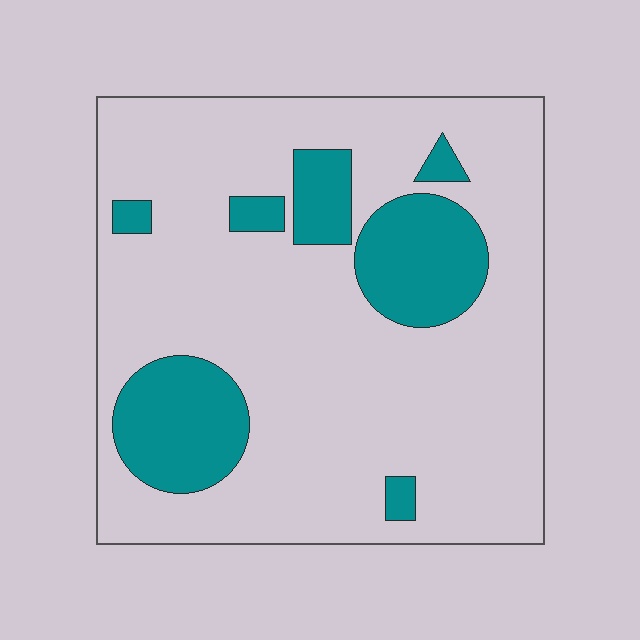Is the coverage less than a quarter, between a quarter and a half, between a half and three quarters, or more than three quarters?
Less than a quarter.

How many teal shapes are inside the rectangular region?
7.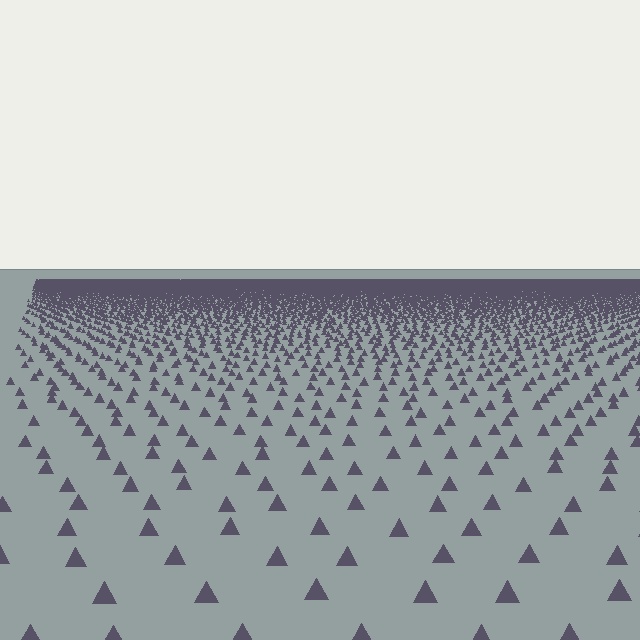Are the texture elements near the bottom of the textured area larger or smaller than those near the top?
Larger. Near the bottom, elements are closer to the viewer and appear at a bigger on-screen size.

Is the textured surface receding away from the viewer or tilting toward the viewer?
The surface is receding away from the viewer. Texture elements get smaller and denser toward the top.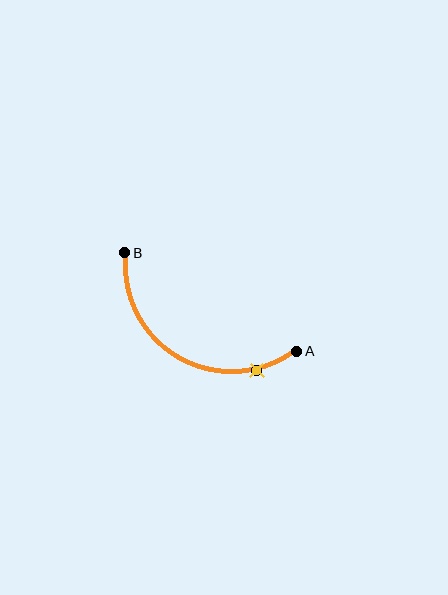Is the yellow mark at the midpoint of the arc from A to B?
No. The yellow mark lies on the arc but is closer to endpoint A. The arc midpoint would be at the point on the curve equidistant along the arc from both A and B.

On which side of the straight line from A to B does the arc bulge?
The arc bulges below the straight line connecting A and B.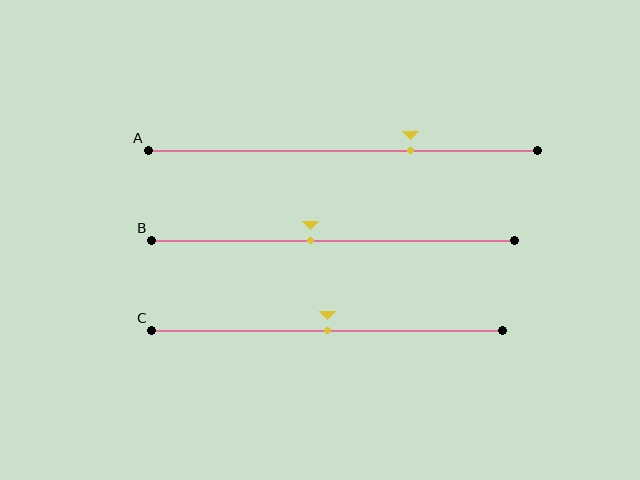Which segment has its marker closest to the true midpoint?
Segment C has its marker closest to the true midpoint.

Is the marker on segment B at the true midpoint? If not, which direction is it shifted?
No, the marker on segment B is shifted to the left by about 6% of the segment length.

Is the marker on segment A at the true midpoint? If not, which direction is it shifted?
No, the marker on segment A is shifted to the right by about 17% of the segment length.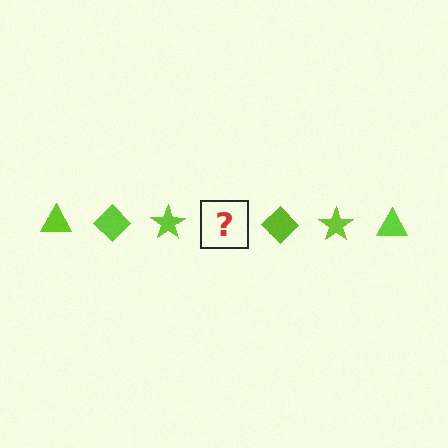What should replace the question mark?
The question mark should be replaced with a lime triangle.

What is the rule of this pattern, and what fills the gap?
The rule is that the pattern cycles through triangle, diamond, star shapes in lime. The gap should be filled with a lime triangle.